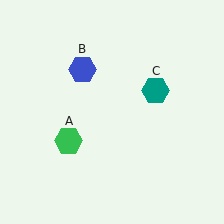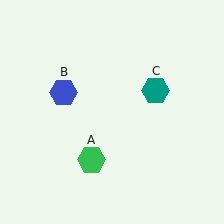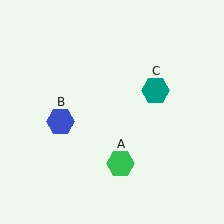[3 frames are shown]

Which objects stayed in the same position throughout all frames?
Teal hexagon (object C) remained stationary.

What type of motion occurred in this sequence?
The green hexagon (object A), blue hexagon (object B) rotated counterclockwise around the center of the scene.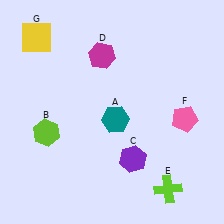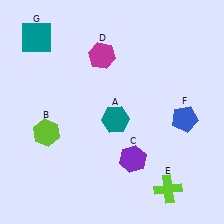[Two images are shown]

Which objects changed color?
F changed from pink to blue. G changed from yellow to teal.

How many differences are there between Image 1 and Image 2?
There are 2 differences between the two images.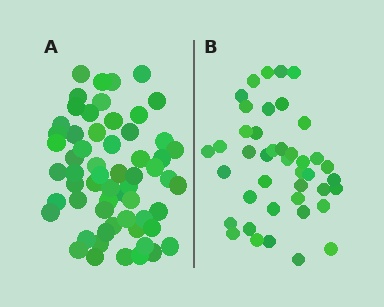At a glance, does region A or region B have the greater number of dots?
Region A (the left region) has more dots.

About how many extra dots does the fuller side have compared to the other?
Region A has approximately 20 more dots than region B.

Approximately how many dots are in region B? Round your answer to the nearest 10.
About 40 dots. (The exact count is 42, which rounds to 40.)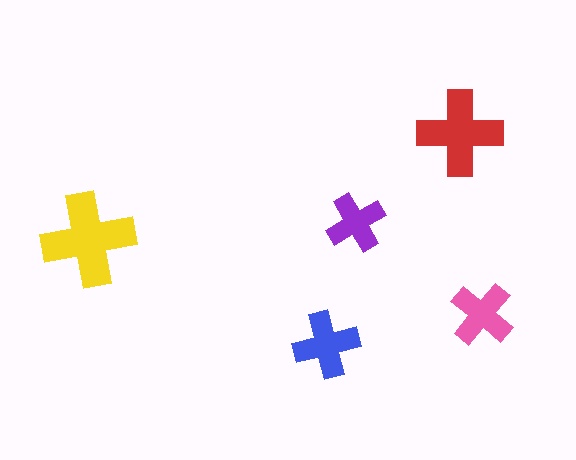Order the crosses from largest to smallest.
the yellow one, the red one, the blue one, the pink one, the purple one.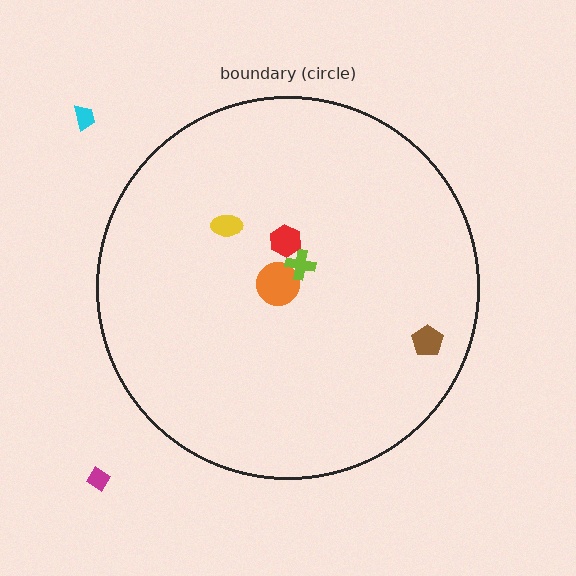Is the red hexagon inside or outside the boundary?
Inside.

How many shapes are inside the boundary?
5 inside, 2 outside.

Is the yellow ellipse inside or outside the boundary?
Inside.